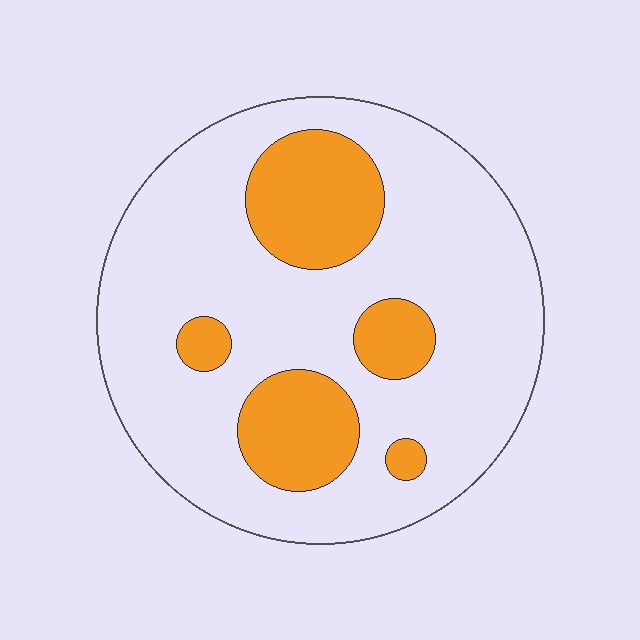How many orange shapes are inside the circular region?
5.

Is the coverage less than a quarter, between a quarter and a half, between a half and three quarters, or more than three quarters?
Less than a quarter.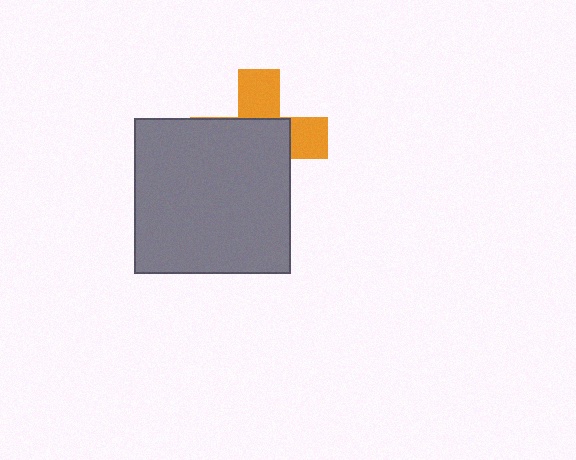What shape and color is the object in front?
The object in front is a gray square.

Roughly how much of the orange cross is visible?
A small part of it is visible (roughly 36%).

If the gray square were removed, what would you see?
You would see the complete orange cross.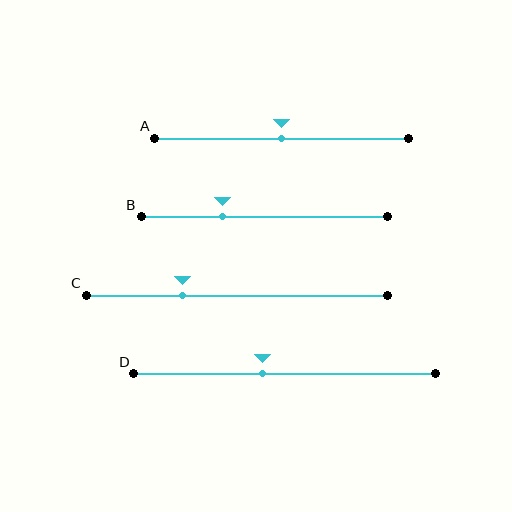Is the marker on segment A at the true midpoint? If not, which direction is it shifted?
Yes, the marker on segment A is at the true midpoint.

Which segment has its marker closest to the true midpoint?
Segment A has its marker closest to the true midpoint.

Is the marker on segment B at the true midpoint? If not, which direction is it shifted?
No, the marker on segment B is shifted to the left by about 17% of the segment length.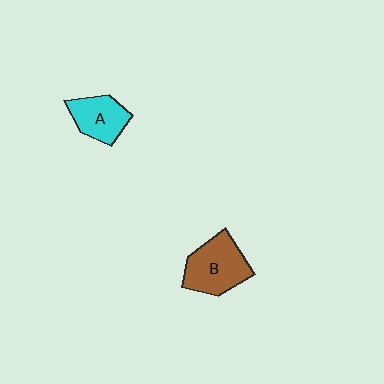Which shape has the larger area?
Shape B (brown).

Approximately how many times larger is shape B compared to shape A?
Approximately 1.4 times.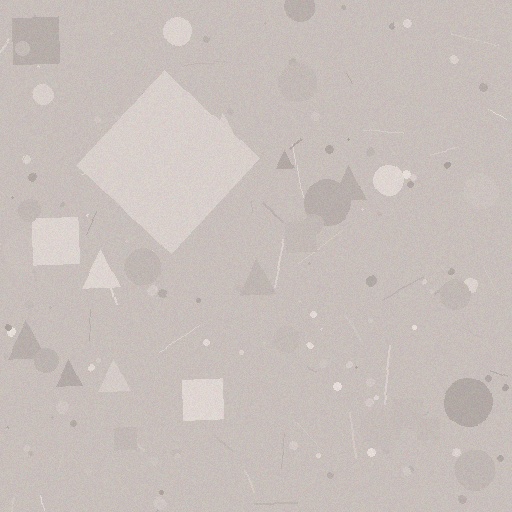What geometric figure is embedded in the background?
A diamond is embedded in the background.